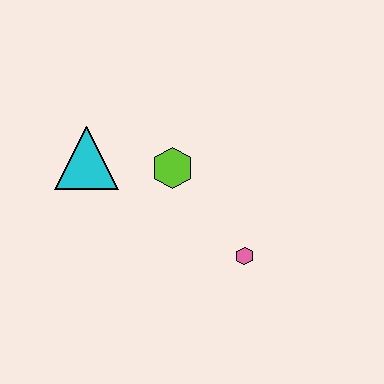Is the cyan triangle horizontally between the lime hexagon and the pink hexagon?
No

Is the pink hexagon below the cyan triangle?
Yes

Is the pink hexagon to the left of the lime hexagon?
No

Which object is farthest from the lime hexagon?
The pink hexagon is farthest from the lime hexagon.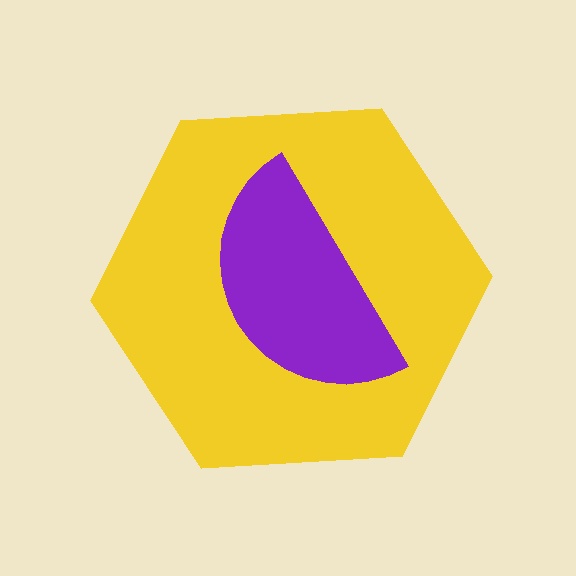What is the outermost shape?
The yellow hexagon.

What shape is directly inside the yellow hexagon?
The purple semicircle.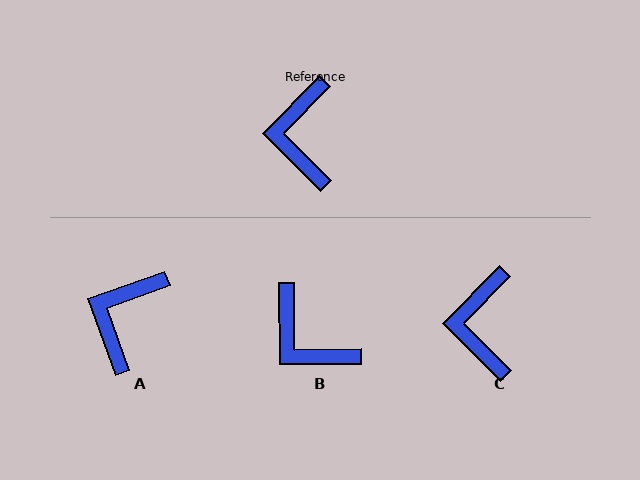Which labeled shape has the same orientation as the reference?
C.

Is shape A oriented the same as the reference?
No, it is off by about 25 degrees.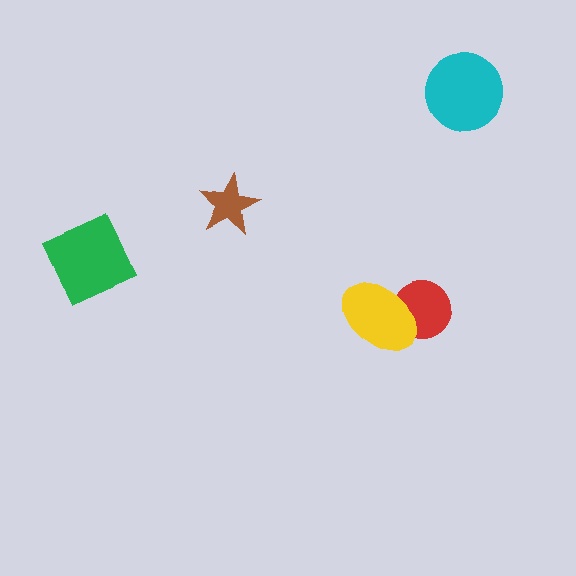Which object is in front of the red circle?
The yellow ellipse is in front of the red circle.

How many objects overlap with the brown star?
0 objects overlap with the brown star.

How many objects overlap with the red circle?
1 object overlaps with the red circle.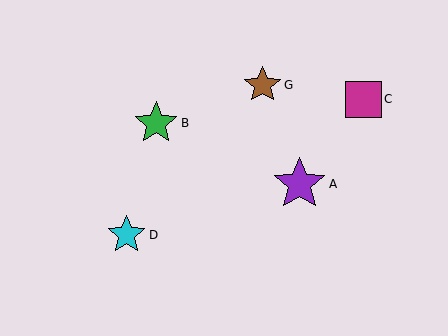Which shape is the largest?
The purple star (labeled A) is the largest.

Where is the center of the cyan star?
The center of the cyan star is at (127, 235).